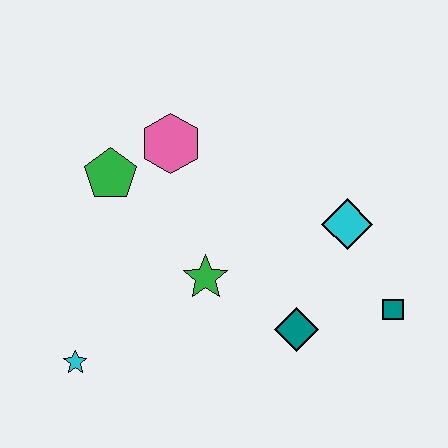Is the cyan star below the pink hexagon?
Yes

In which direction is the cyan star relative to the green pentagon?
The cyan star is below the green pentagon.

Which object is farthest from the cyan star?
The teal square is farthest from the cyan star.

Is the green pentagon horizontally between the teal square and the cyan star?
Yes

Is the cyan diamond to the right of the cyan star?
Yes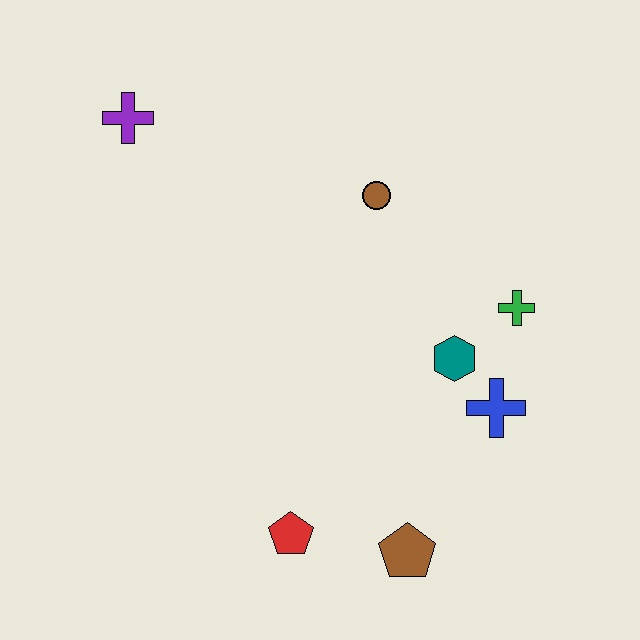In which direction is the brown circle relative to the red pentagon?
The brown circle is above the red pentagon.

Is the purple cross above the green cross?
Yes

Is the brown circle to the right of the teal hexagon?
No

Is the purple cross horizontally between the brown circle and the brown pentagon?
No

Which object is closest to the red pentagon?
The brown pentagon is closest to the red pentagon.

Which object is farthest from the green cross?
The purple cross is farthest from the green cross.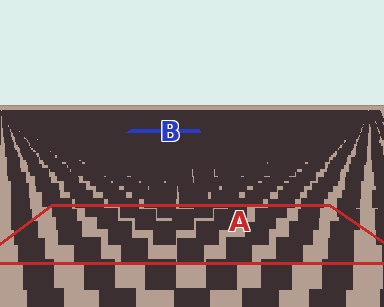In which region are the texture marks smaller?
The texture marks are smaller in region B, because it is farther away.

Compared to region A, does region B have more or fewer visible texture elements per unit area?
Region B has more texture elements per unit area — they are packed more densely because it is farther away.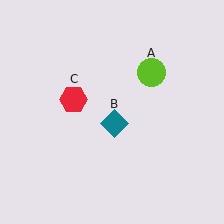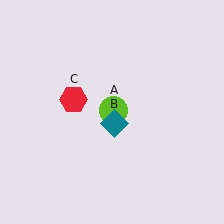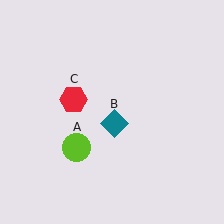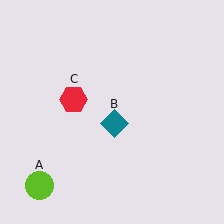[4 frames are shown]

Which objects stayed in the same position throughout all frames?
Teal diamond (object B) and red hexagon (object C) remained stationary.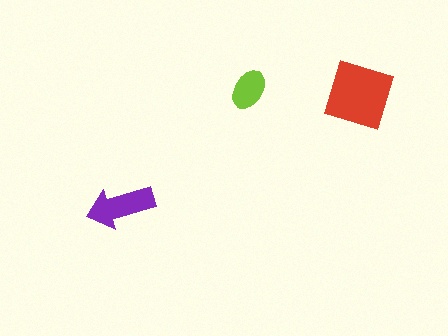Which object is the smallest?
The lime ellipse.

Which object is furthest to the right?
The red square is rightmost.